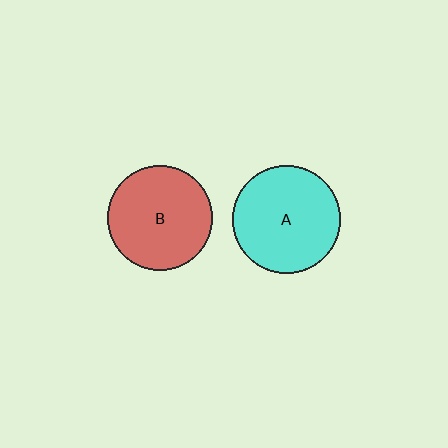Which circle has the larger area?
Circle A (cyan).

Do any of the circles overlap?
No, none of the circles overlap.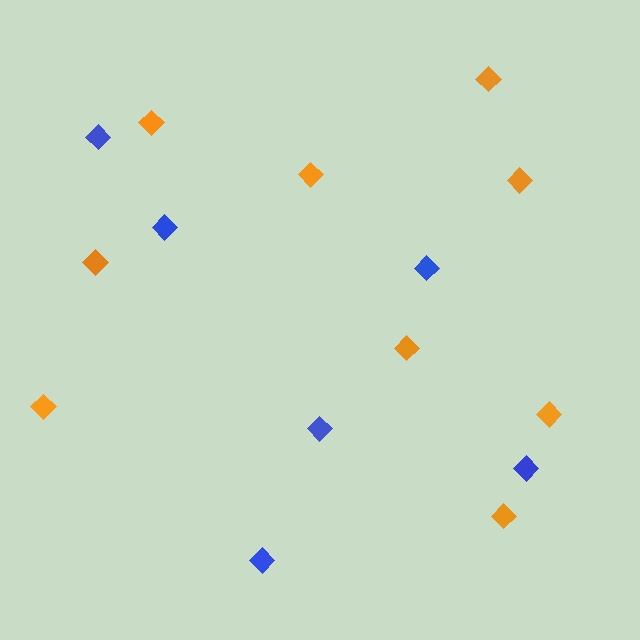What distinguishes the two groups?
There are 2 groups: one group of blue diamonds (6) and one group of orange diamonds (9).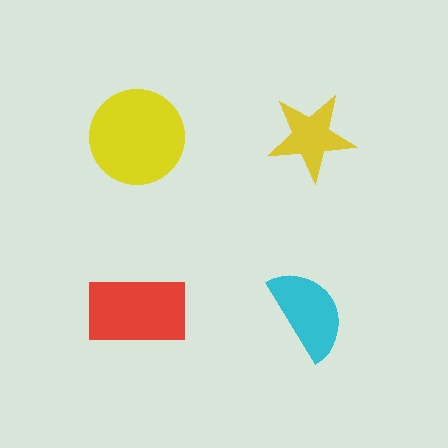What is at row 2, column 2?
A cyan semicircle.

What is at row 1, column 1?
A yellow circle.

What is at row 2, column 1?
A red rectangle.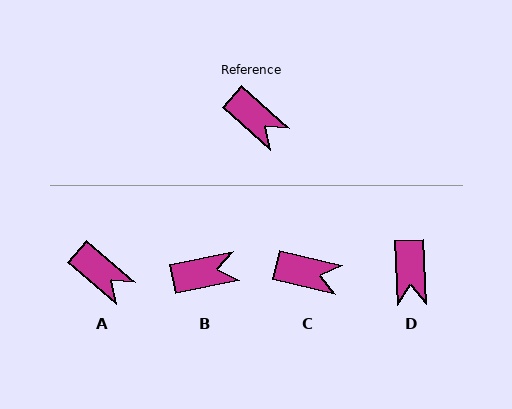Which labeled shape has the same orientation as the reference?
A.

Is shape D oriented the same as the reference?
No, it is off by about 47 degrees.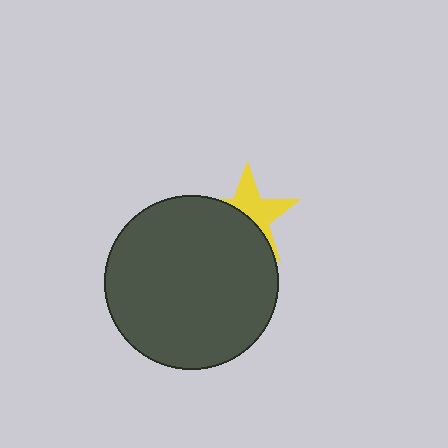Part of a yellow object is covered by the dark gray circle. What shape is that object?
It is a star.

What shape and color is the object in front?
The object in front is a dark gray circle.